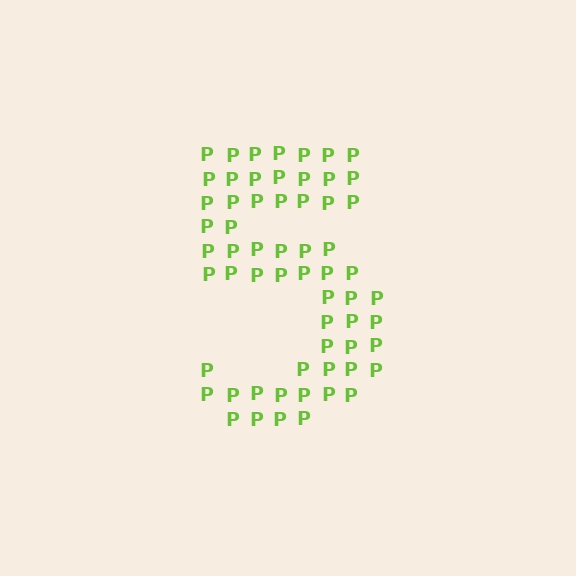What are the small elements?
The small elements are letter P's.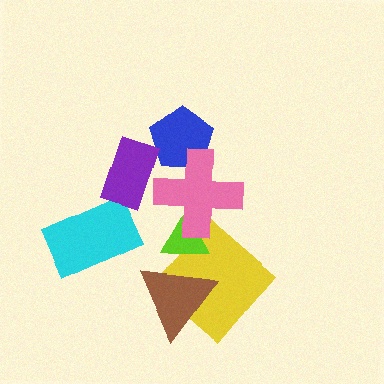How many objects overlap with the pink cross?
2 objects overlap with the pink cross.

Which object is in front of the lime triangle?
The pink cross is in front of the lime triangle.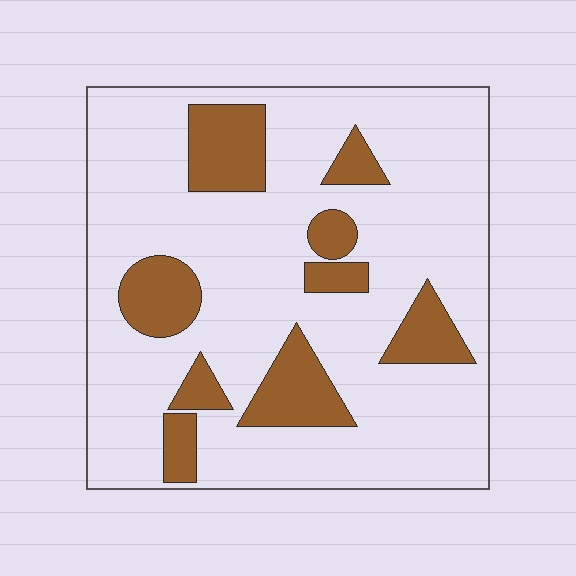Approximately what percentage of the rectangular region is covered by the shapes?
Approximately 20%.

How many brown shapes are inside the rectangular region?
9.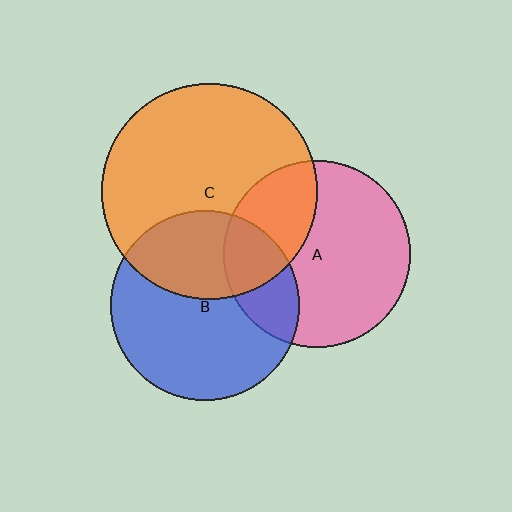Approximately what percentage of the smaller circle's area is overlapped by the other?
Approximately 35%.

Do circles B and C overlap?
Yes.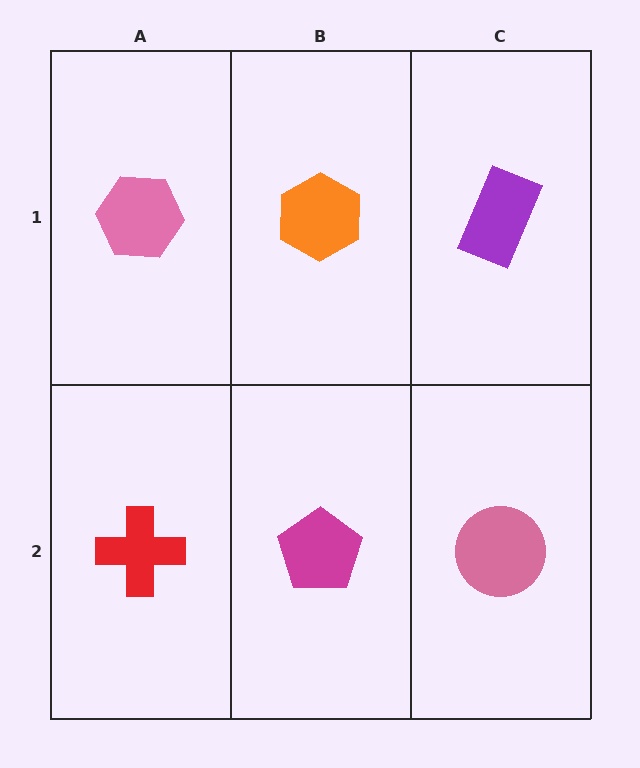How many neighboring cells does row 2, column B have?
3.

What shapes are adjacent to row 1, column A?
A red cross (row 2, column A), an orange hexagon (row 1, column B).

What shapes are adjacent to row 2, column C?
A purple rectangle (row 1, column C), a magenta pentagon (row 2, column B).